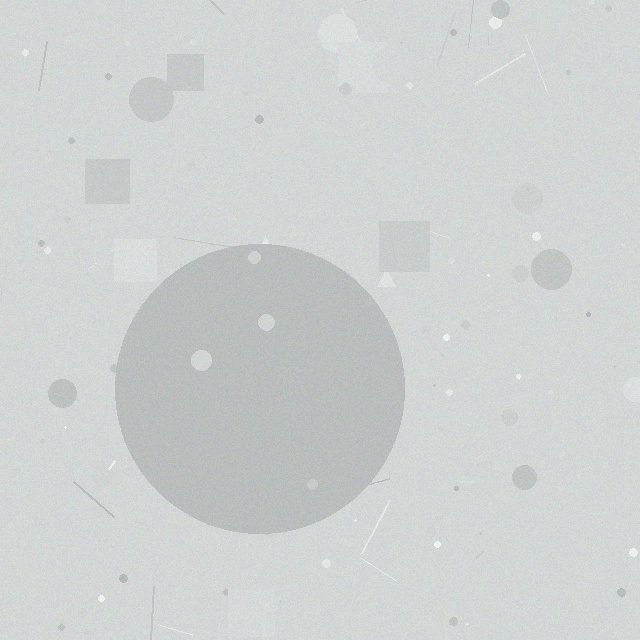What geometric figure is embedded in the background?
A circle is embedded in the background.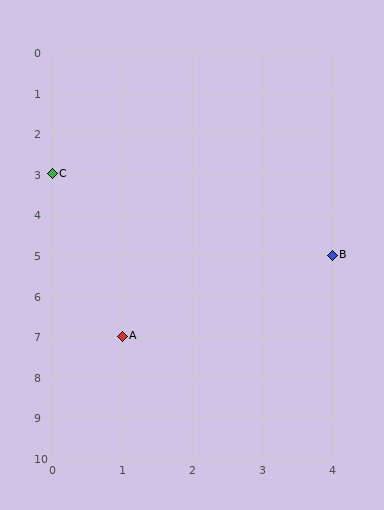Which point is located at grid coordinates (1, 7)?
Point A is at (1, 7).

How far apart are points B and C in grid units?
Points B and C are 4 columns and 2 rows apart (about 4.5 grid units diagonally).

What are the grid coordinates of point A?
Point A is at grid coordinates (1, 7).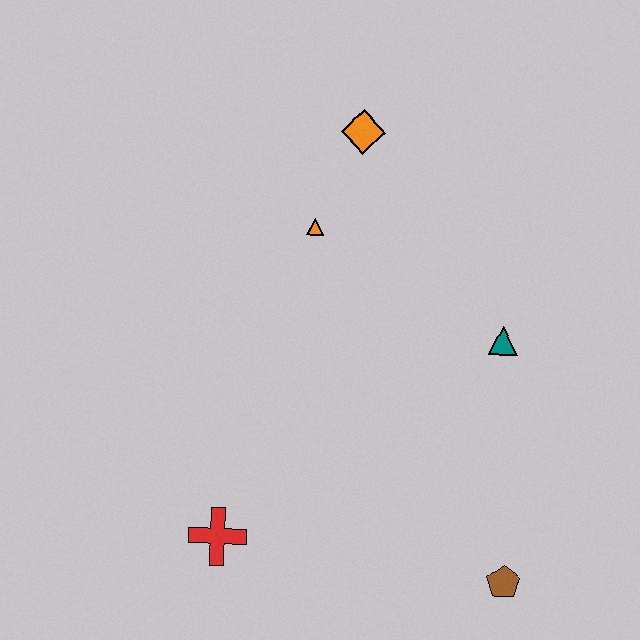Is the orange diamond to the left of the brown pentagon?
Yes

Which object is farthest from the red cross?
The orange diamond is farthest from the red cross.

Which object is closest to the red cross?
The brown pentagon is closest to the red cross.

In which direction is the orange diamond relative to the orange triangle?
The orange diamond is above the orange triangle.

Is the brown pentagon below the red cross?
Yes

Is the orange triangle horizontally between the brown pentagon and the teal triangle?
No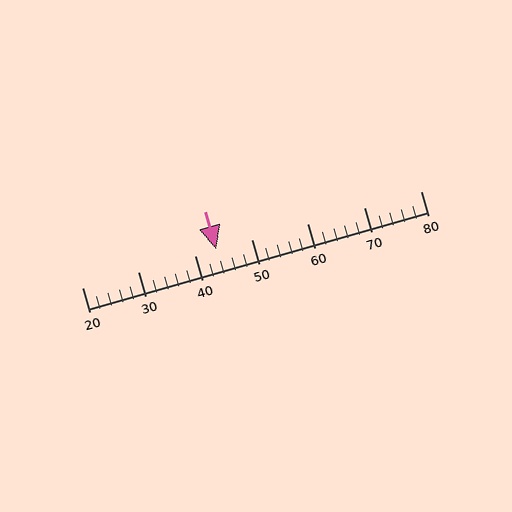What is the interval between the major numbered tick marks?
The major tick marks are spaced 10 units apart.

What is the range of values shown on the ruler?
The ruler shows values from 20 to 80.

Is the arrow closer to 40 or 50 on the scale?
The arrow is closer to 40.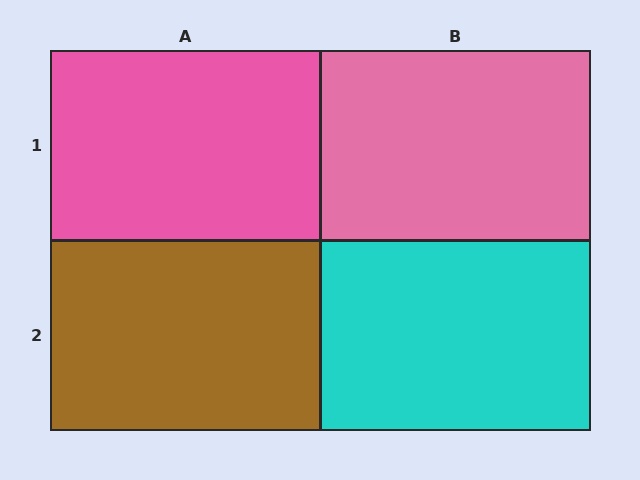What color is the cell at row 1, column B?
Pink.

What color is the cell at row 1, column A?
Pink.